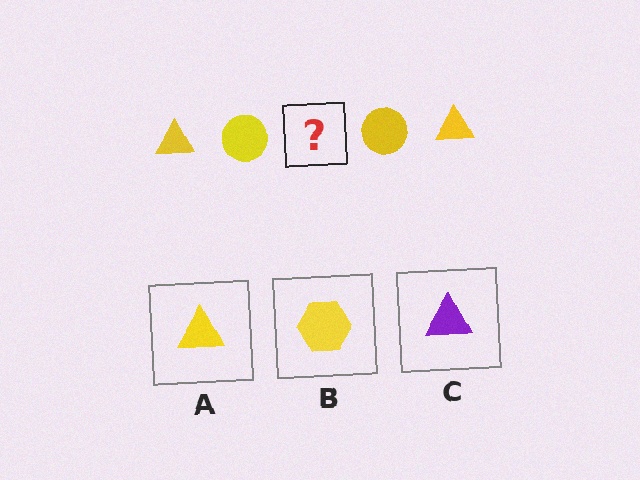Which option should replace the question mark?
Option A.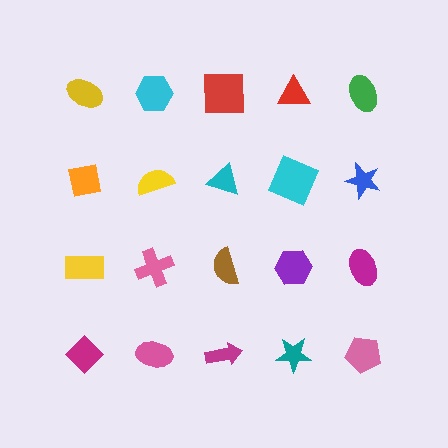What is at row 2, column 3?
A cyan triangle.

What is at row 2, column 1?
An orange square.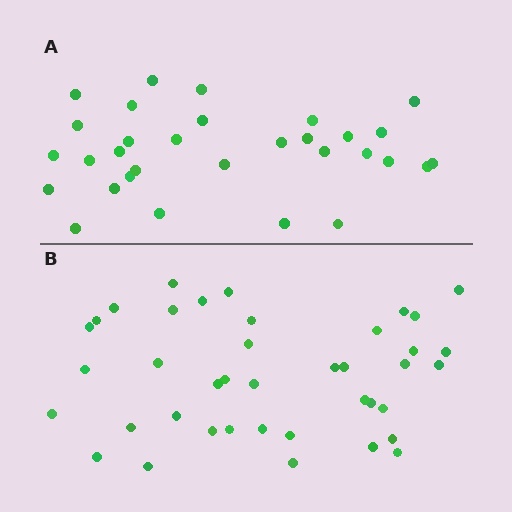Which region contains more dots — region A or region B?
Region B (the bottom region) has more dots.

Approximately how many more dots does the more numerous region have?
Region B has roughly 8 or so more dots than region A.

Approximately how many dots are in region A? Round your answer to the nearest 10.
About 30 dots. (The exact count is 31, which rounds to 30.)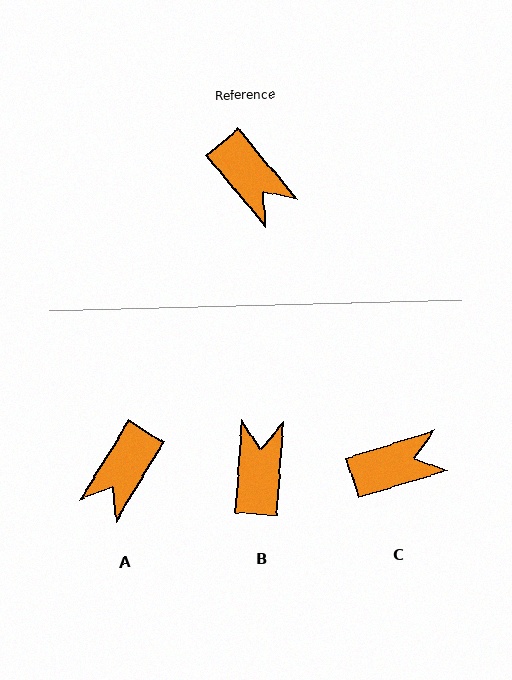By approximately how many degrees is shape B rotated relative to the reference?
Approximately 136 degrees counter-clockwise.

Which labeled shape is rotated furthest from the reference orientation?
B, about 136 degrees away.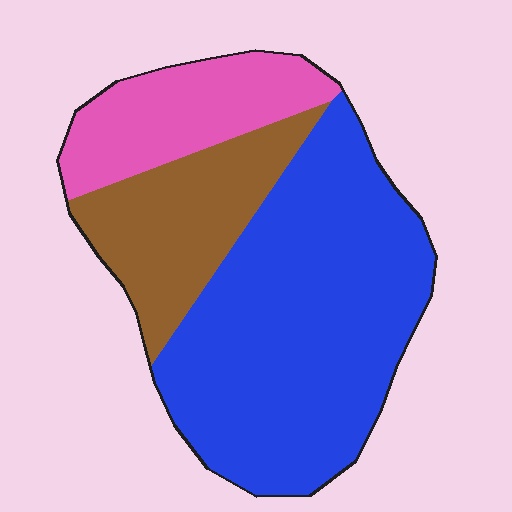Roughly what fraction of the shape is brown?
Brown covers around 20% of the shape.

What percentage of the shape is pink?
Pink covers 19% of the shape.